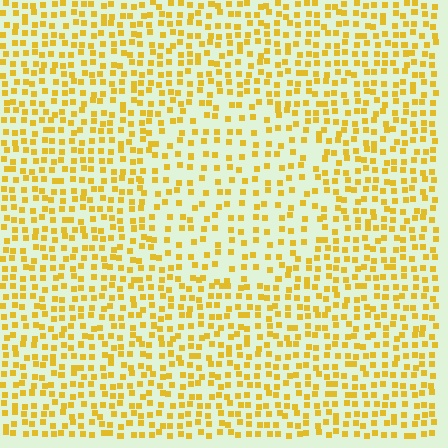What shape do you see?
I see a circle.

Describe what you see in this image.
The image contains small yellow elements arranged at two different densities. A circle-shaped region is visible where the elements are less densely packed than the surrounding area.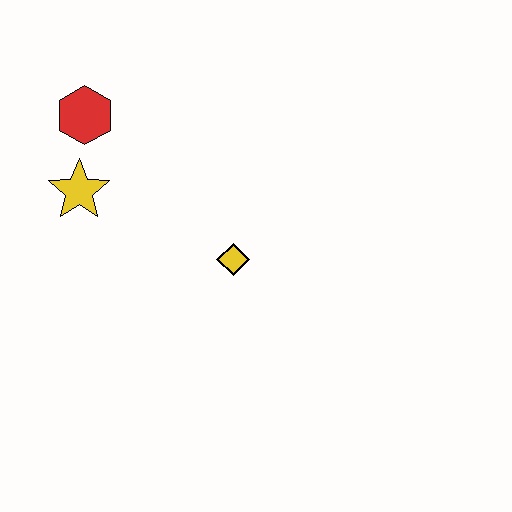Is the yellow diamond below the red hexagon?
Yes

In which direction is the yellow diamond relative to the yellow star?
The yellow diamond is to the right of the yellow star.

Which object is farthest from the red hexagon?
The yellow diamond is farthest from the red hexagon.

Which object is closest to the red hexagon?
The yellow star is closest to the red hexagon.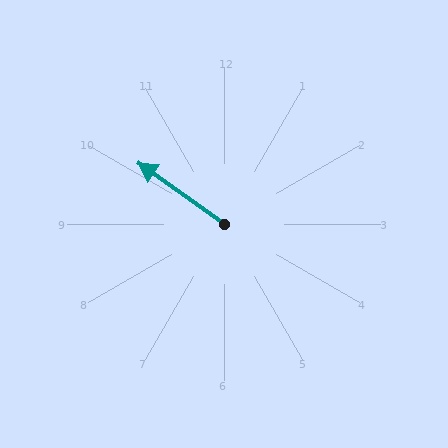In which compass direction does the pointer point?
Northwest.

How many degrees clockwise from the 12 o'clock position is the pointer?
Approximately 306 degrees.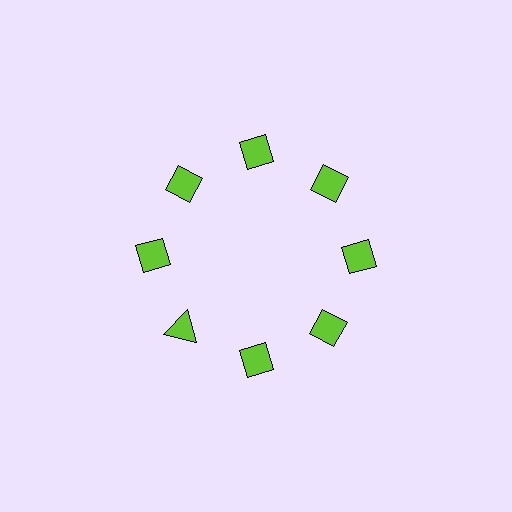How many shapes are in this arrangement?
There are 8 shapes arranged in a ring pattern.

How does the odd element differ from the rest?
It has a different shape: triangle instead of diamond.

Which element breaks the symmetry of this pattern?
The lime triangle at roughly the 8 o'clock position breaks the symmetry. All other shapes are lime diamonds.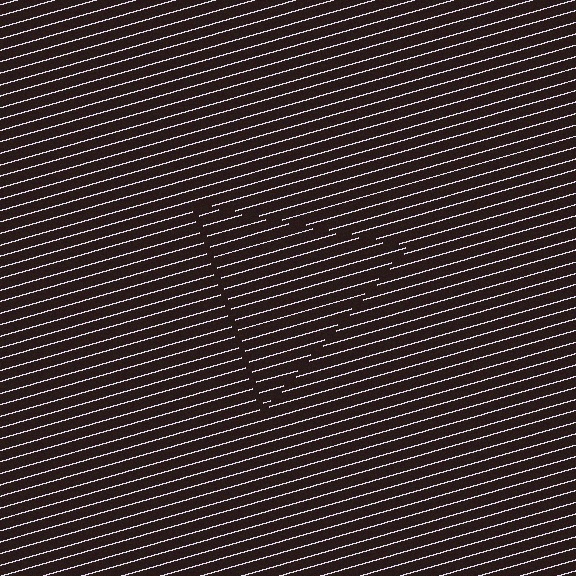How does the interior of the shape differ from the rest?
The interior of the shape contains the same grating, shifted by half a period — the contour is defined by the phase discontinuity where line-ends from the inner and outer gratings abut.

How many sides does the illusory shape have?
3 sides — the line-ends trace a triangle.